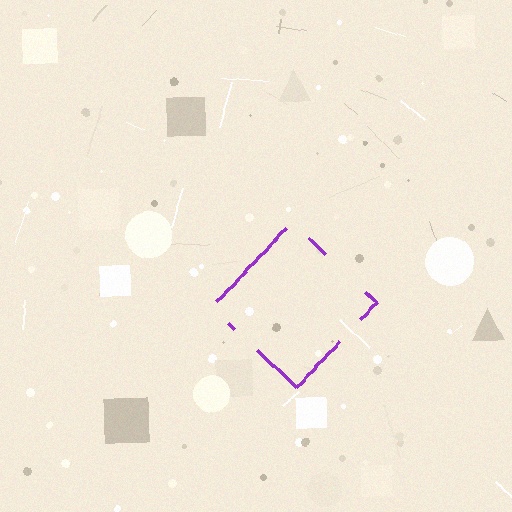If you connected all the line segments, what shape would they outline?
They would outline a diamond.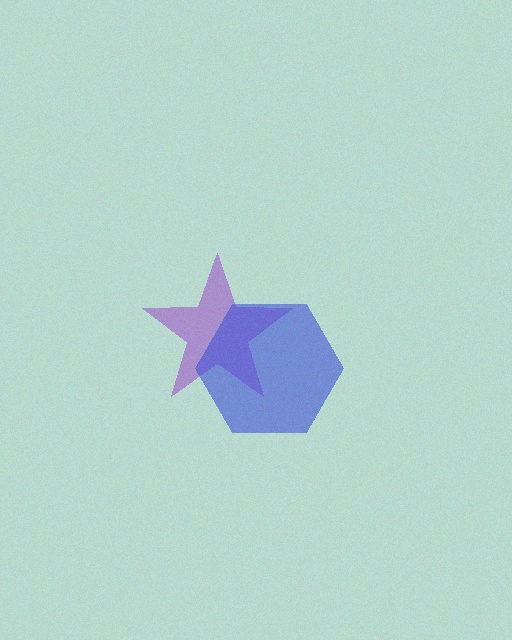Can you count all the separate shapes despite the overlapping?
Yes, there are 2 separate shapes.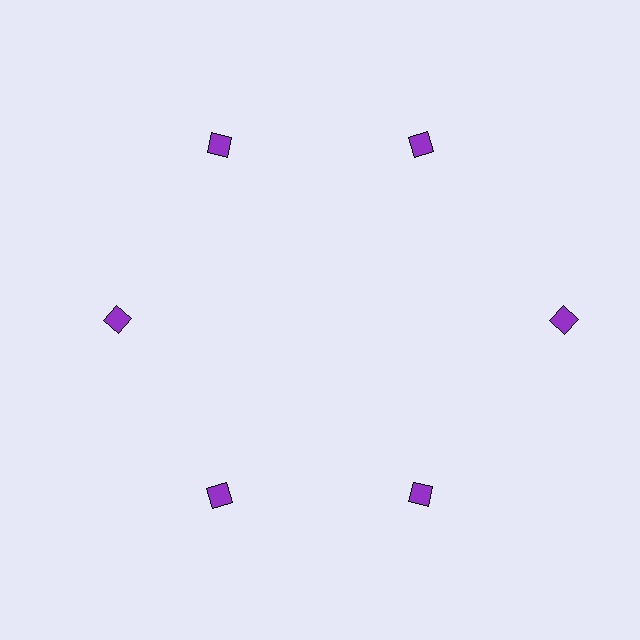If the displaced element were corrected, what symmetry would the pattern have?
It would have 6-fold rotational symmetry — the pattern would map onto itself every 60 degrees.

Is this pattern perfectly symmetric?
No. The 6 purple diamonds are arranged in a ring, but one element near the 3 o'clock position is pushed outward from the center, breaking the 6-fold rotational symmetry.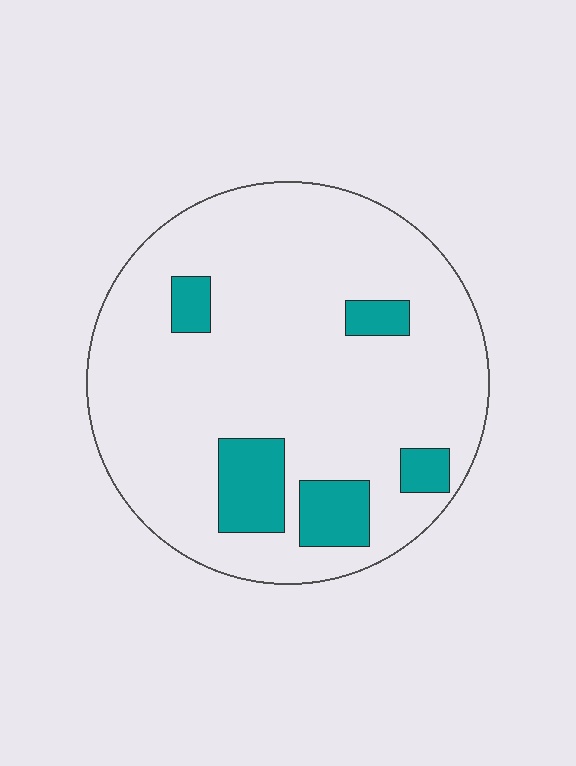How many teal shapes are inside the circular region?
5.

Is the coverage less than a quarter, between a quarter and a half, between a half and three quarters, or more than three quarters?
Less than a quarter.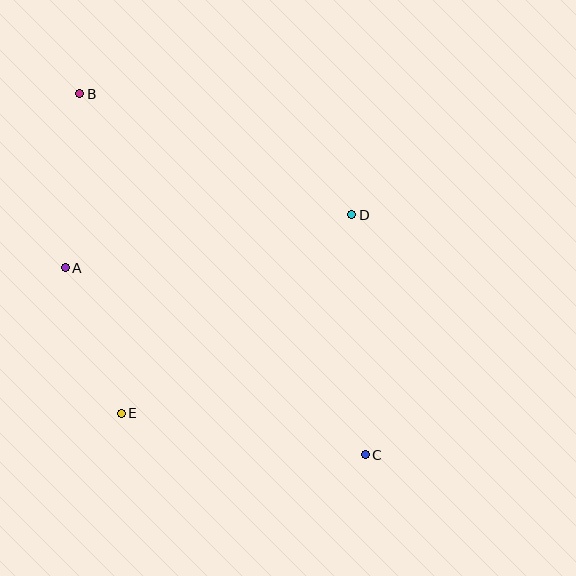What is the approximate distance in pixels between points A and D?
The distance between A and D is approximately 292 pixels.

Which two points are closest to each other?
Points A and E are closest to each other.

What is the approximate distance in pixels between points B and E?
The distance between B and E is approximately 322 pixels.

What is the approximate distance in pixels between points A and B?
The distance between A and B is approximately 175 pixels.